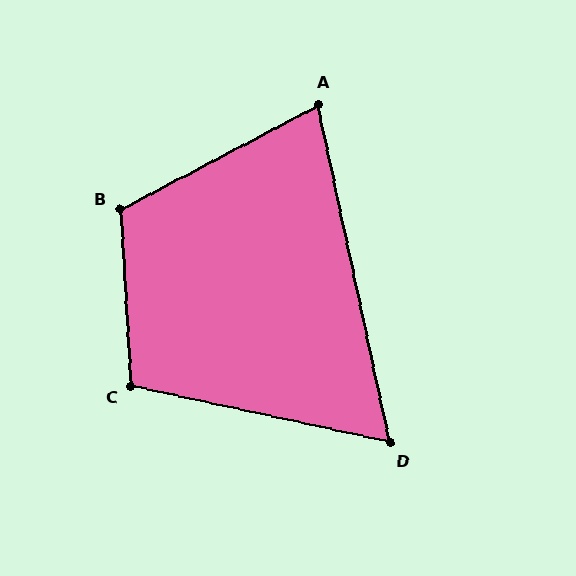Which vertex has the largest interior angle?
B, at approximately 114 degrees.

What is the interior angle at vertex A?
Approximately 74 degrees (acute).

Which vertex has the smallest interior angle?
D, at approximately 66 degrees.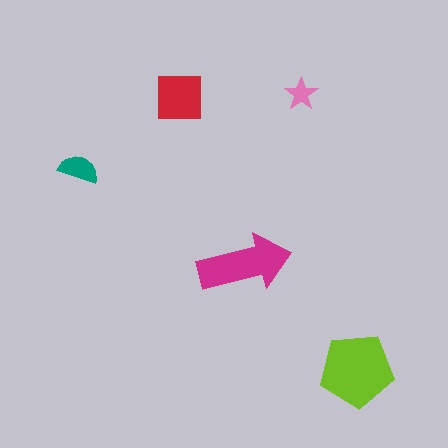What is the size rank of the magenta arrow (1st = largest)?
2nd.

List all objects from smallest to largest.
The pink star, the teal semicircle, the red square, the magenta arrow, the lime pentagon.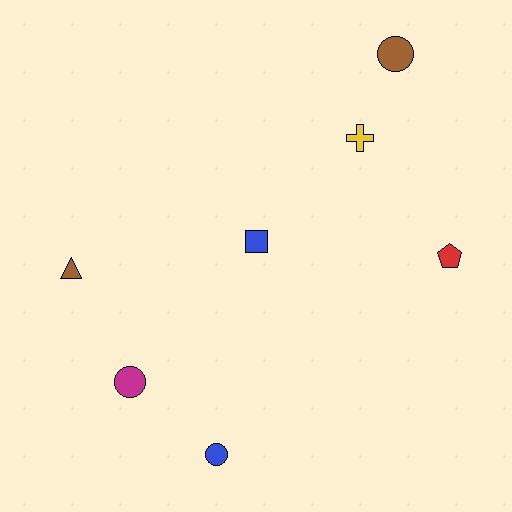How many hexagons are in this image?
There are no hexagons.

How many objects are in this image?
There are 7 objects.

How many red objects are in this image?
There is 1 red object.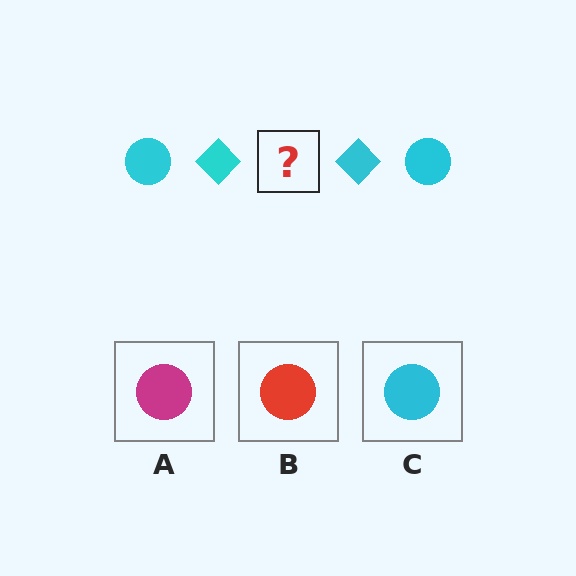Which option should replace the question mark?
Option C.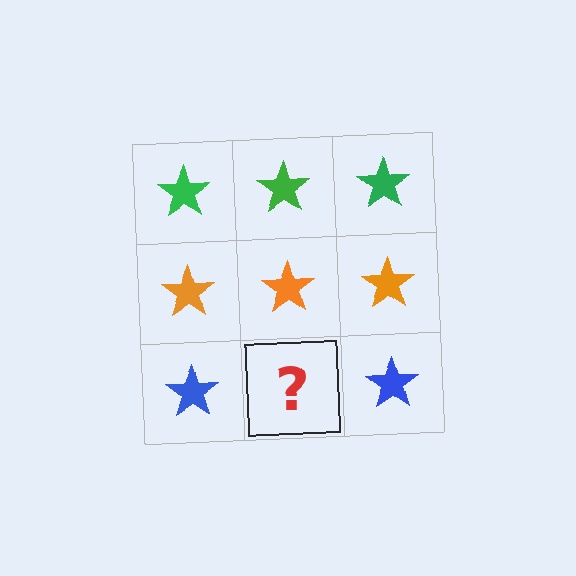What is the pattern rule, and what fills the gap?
The rule is that each row has a consistent color. The gap should be filled with a blue star.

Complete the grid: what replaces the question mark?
The question mark should be replaced with a blue star.